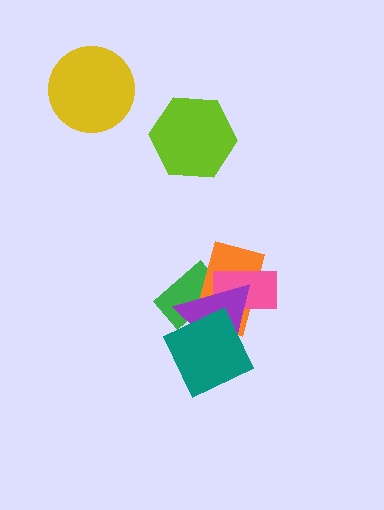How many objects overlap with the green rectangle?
3 objects overlap with the green rectangle.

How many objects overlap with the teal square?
2 objects overlap with the teal square.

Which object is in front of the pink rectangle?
The purple triangle is in front of the pink rectangle.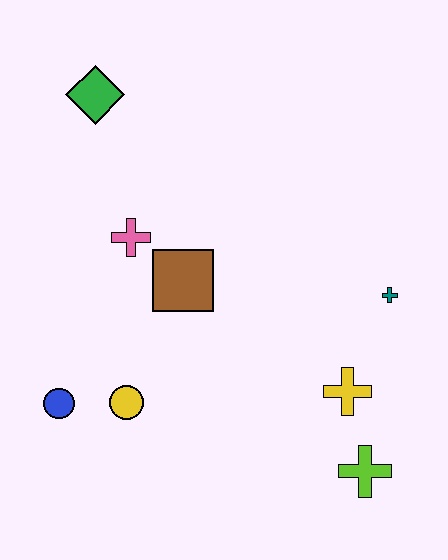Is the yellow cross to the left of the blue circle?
No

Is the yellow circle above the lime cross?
Yes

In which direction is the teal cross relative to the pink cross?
The teal cross is to the right of the pink cross.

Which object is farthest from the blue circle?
The teal cross is farthest from the blue circle.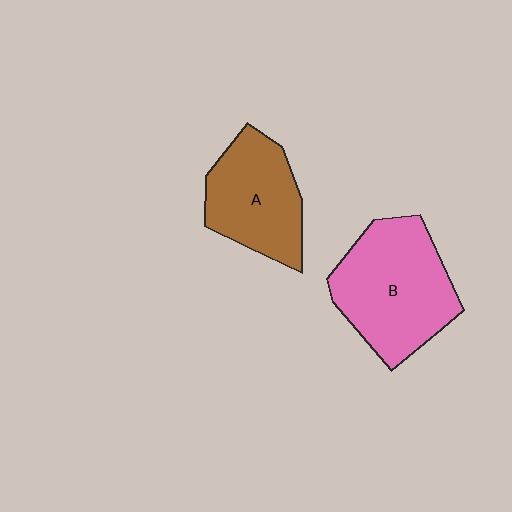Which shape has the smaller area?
Shape A (brown).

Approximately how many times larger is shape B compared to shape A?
Approximately 1.3 times.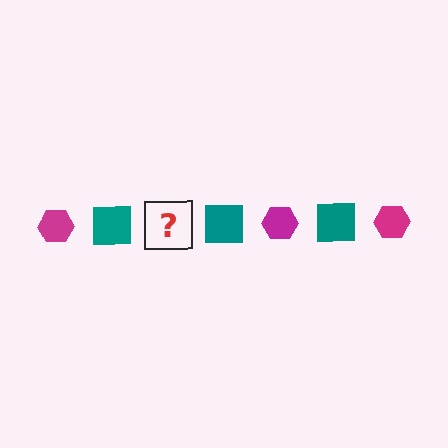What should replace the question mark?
The question mark should be replaced with a magenta hexagon.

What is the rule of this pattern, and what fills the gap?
The rule is that the pattern alternates between magenta hexagon and teal square. The gap should be filled with a magenta hexagon.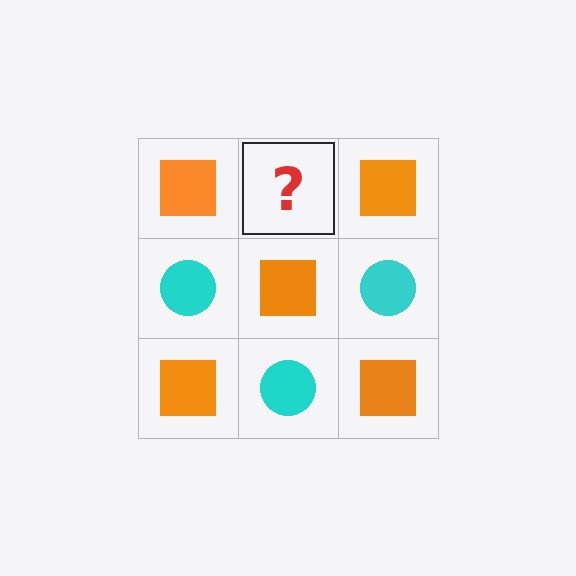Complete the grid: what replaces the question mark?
The question mark should be replaced with a cyan circle.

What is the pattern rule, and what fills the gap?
The rule is that it alternates orange square and cyan circle in a checkerboard pattern. The gap should be filled with a cyan circle.